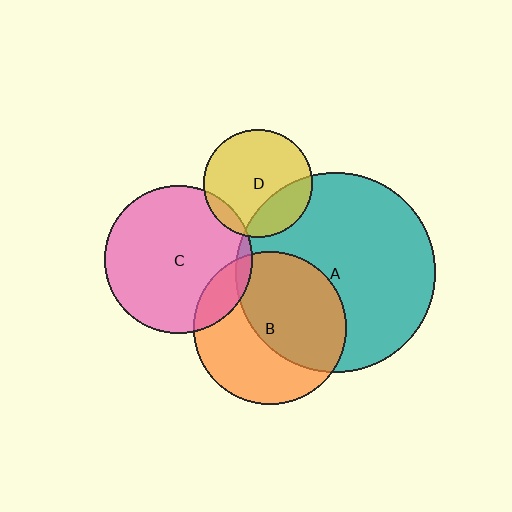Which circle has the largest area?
Circle A (teal).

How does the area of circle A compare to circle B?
Approximately 1.7 times.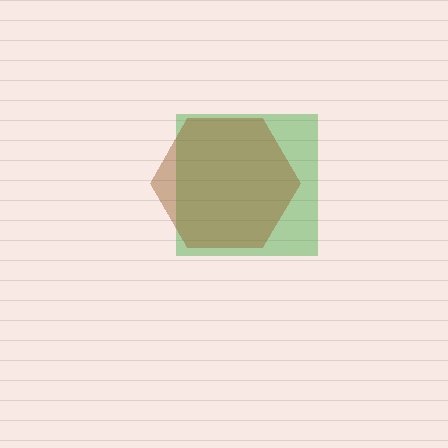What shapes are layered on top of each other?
The layered shapes are: a green square, a brown hexagon.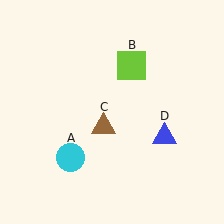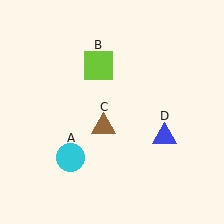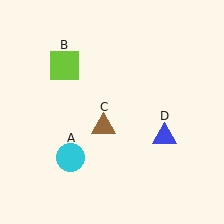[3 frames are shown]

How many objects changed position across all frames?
1 object changed position: lime square (object B).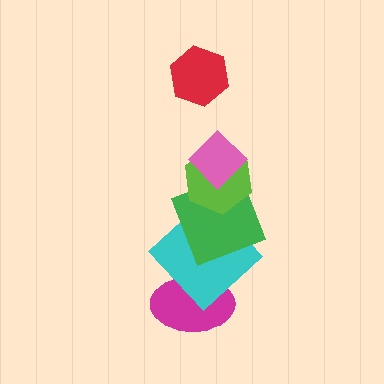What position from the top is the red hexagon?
The red hexagon is 1st from the top.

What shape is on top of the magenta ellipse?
The cyan diamond is on top of the magenta ellipse.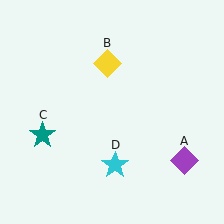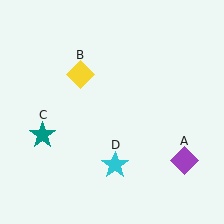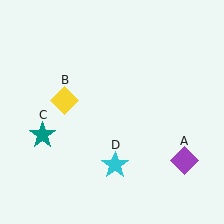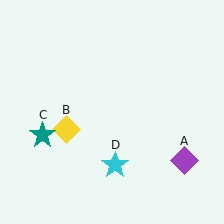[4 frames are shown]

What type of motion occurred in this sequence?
The yellow diamond (object B) rotated counterclockwise around the center of the scene.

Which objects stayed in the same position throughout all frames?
Purple diamond (object A) and teal star (object C) and cyan star (object D) remained stationary.